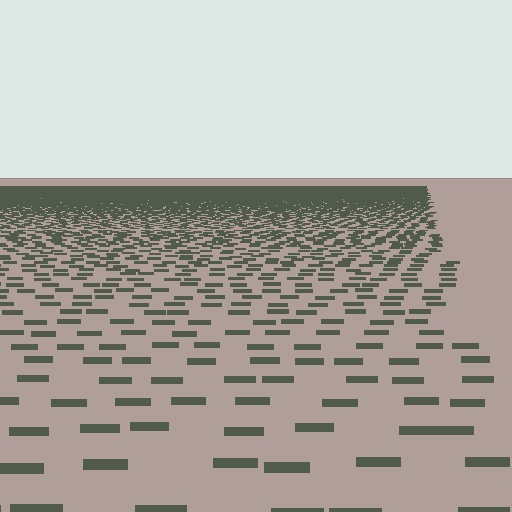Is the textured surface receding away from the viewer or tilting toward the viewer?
The surface is receding away from the viewer. Texture elements get smaller and denser toward the top.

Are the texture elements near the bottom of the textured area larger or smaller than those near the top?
Larger. Near the bottom, elements are closer to the viewer and appear at a bigger on-screen size.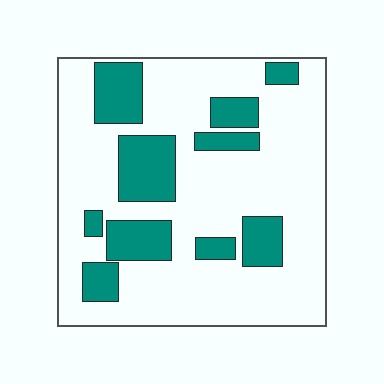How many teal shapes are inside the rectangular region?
10.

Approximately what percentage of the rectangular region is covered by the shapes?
Approximately 25%.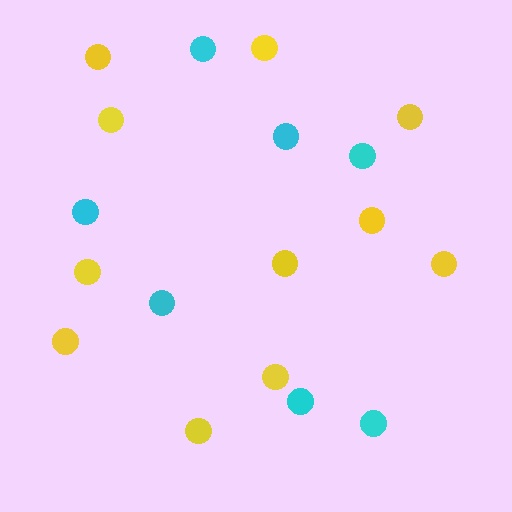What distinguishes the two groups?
There are 2 groups: one group of cyan circles (7) and one group of yellow circles (11).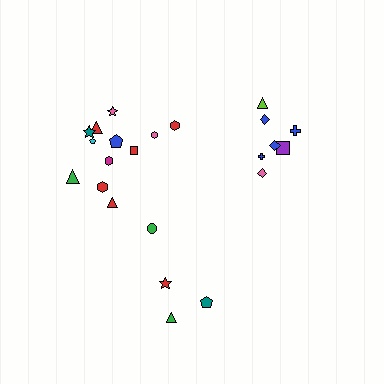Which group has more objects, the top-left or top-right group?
The top-left group.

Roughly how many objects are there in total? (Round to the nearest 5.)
Roughly 25 objects in total.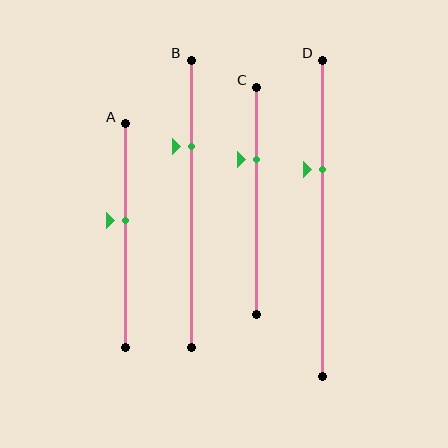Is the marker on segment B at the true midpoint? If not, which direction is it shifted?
No, the marker on segment B is shifted upward by about 20% of the segment length.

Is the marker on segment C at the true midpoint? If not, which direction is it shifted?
No, the marker on segment C is shifted upward by about 18% of the segment length.